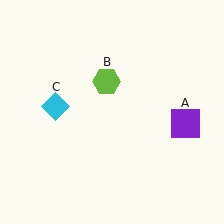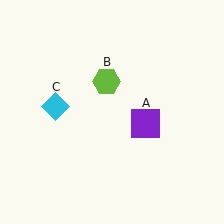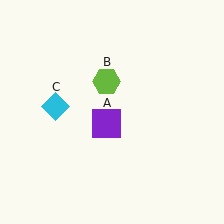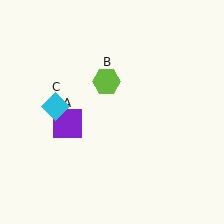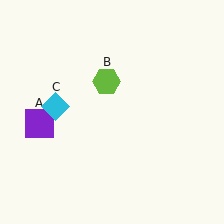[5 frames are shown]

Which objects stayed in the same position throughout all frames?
Lime hexagon (object B) and cyan diamond (object C) remained stationary.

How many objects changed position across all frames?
1 object changed position: purple square (object A).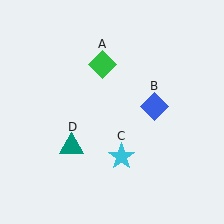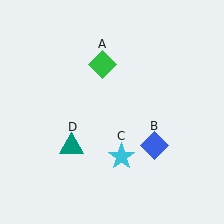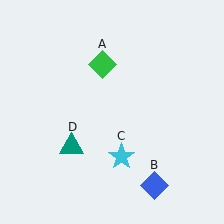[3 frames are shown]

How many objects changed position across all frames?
1 object changed position: blue diamond (object B).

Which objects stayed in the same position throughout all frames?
Green diamond (object A) and cyan star (object C) and teal triangle (object D) remained stationary.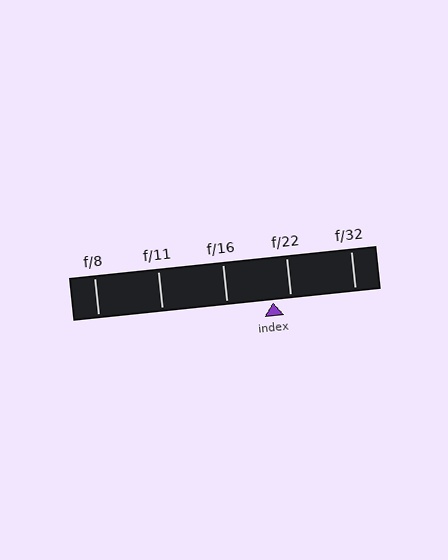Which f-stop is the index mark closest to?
The index mark is closest to f/22.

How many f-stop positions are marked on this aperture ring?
There are 5 f-stop positions marked.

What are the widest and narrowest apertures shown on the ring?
The widest aperture shown is f/8 and the narrowest is f/32.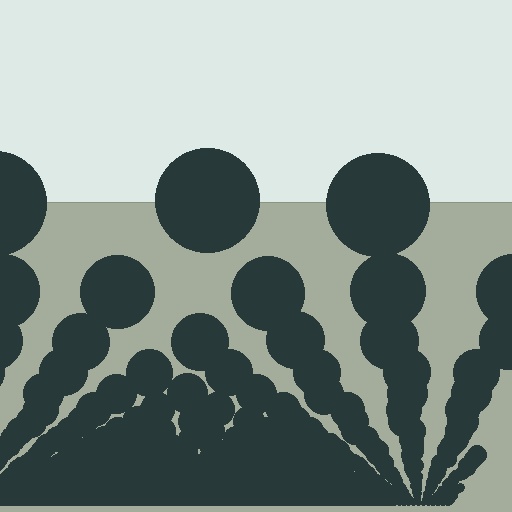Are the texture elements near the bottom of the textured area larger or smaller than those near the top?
Smaller. The gradient is inverted — elements near the bottom are smaller and denser.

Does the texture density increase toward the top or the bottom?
Density increases toward the bottom.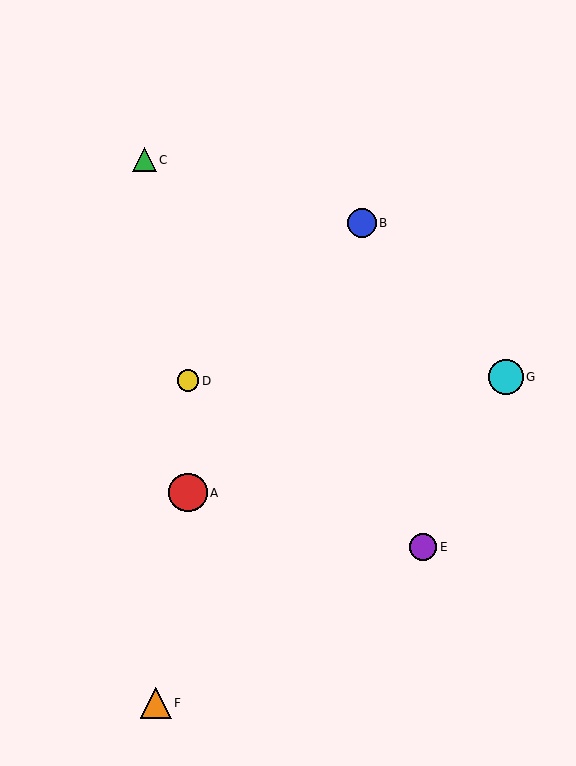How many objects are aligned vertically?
2 objects (A, D) are aligned vertically.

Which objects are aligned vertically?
Objects A, D are aligned vertically.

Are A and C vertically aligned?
No, A is at x≈188 and C is at x≈144.